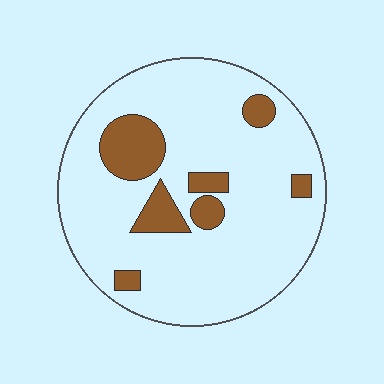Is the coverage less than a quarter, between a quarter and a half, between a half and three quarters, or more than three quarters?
Less than a quarter.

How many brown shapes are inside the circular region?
7.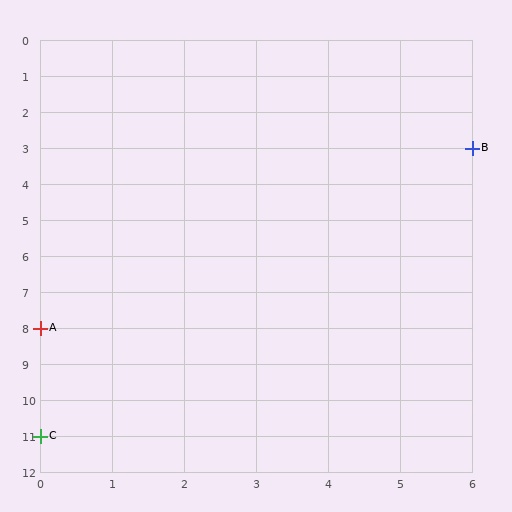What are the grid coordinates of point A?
Point A is at grid coordinates (0, 8).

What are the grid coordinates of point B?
Point B is at grid coordinates (6, 3).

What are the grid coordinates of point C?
Point C is at grid coordinates (0, 11).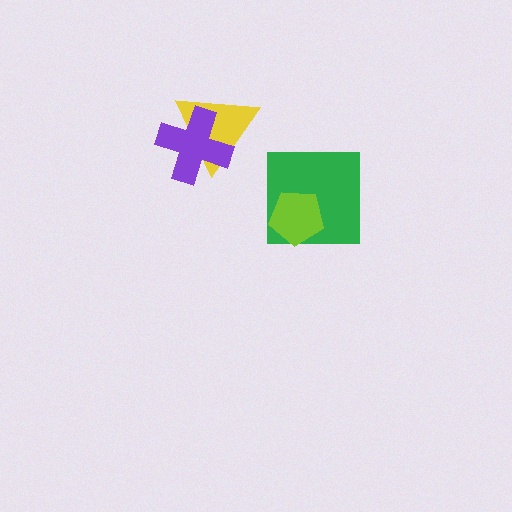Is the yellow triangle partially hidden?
Yes, it is partially covered by another shape.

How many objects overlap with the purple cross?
1 object overlaps with the purple cross.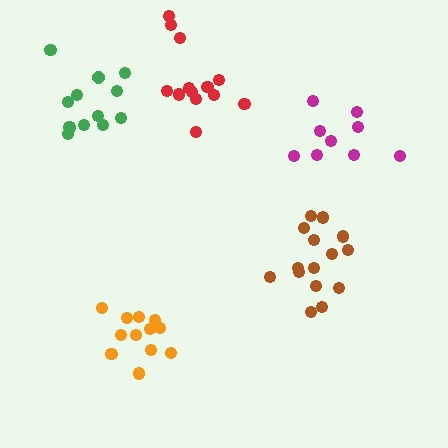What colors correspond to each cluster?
The clusters are colored: red, brown, green, magenta, orange.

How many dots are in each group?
Group 1: 13 dots, Group 2: 15 dots, Group 3: 13 dots, Group 4: 9 dots, Group 5: 12 dots (62 total).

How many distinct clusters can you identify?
There are 5 distinct clusters.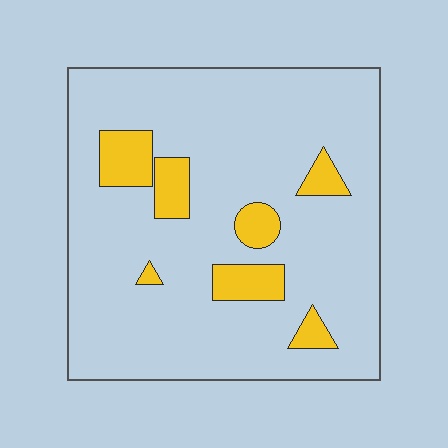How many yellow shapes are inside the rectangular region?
7.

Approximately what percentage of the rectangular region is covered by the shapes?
Approximately 15%.